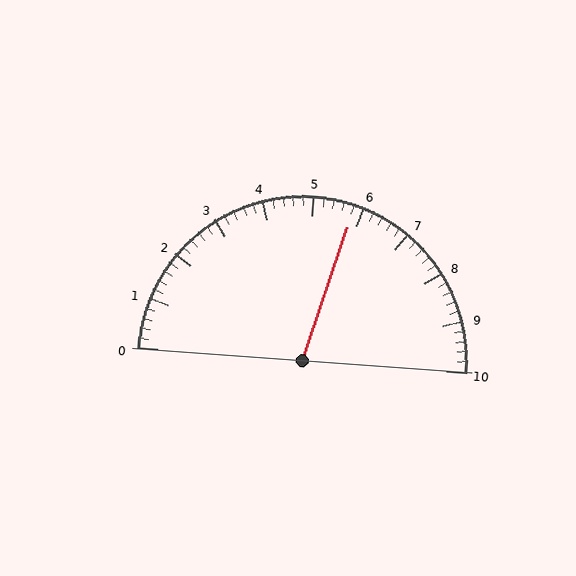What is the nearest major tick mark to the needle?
The nearest major tick mark is 6.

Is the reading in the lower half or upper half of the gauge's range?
The reading is in the upper half of the range (0 to 10).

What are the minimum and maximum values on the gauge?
The gauge ranges from 0 to 10.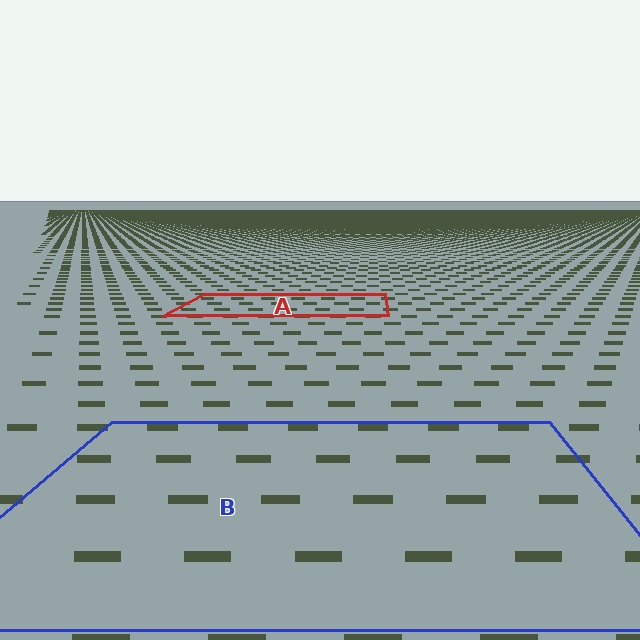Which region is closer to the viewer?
Region B is closer. The texture elements there are larger and more spread out.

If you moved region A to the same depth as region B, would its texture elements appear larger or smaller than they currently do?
They would appear larger. At a closer depth, the same texture elements are projected at a bigger on-screen size.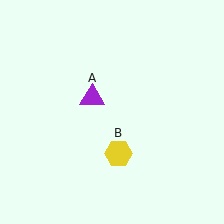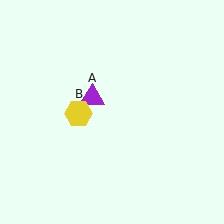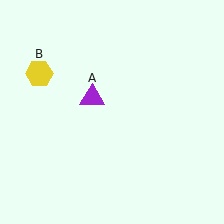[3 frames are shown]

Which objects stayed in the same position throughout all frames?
Purple triangle (object A) remained stationary.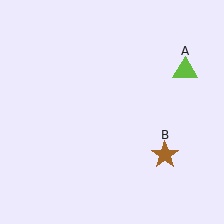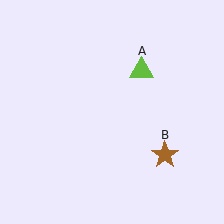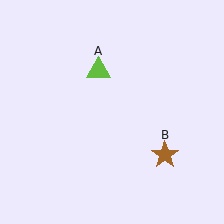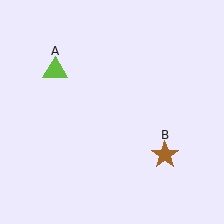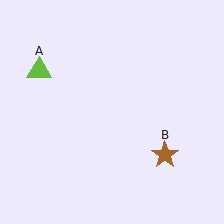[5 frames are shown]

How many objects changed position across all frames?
1 object changed position: lime triangle (object A).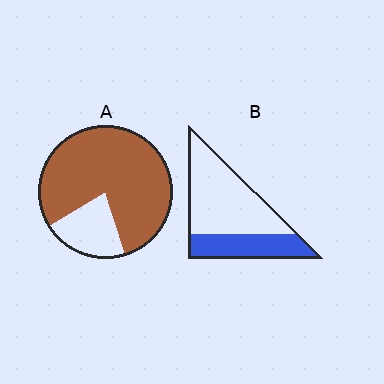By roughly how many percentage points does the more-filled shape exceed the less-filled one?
By roughly 45 percentage points (A over B).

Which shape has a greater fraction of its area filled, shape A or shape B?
Shape A.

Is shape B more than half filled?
No.